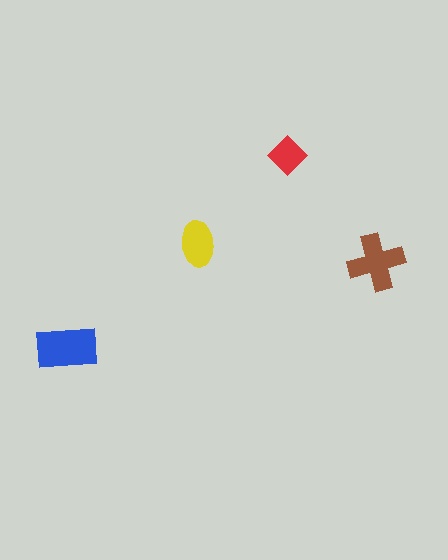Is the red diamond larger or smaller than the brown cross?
Smaller.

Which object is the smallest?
The red diamond.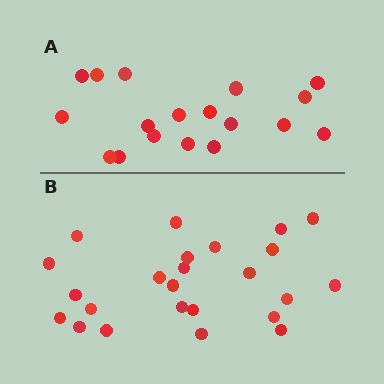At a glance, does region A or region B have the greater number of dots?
Region B (the bottom region) has more dots.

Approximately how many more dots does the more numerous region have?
Region B has about 6 more dots than region A.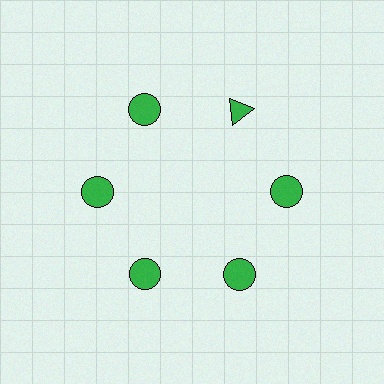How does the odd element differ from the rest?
It has a different shape: triangle instead of circle.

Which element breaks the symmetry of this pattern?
The green triangle at roughly the 1 o'clock position breaks the symmetry. All other shapes are green circles.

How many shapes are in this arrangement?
There are 6 shapes arranged in a ring pattern.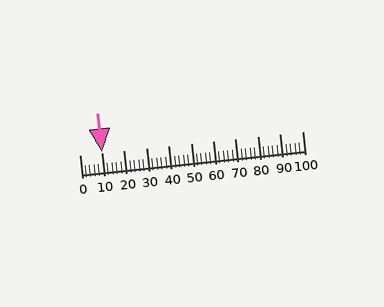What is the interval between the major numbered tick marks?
The major tick marks are spaced 10 units apart.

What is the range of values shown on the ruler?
The ruler shows values from 0 to 100.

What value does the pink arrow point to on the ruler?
The pink arrow points to approximately 10.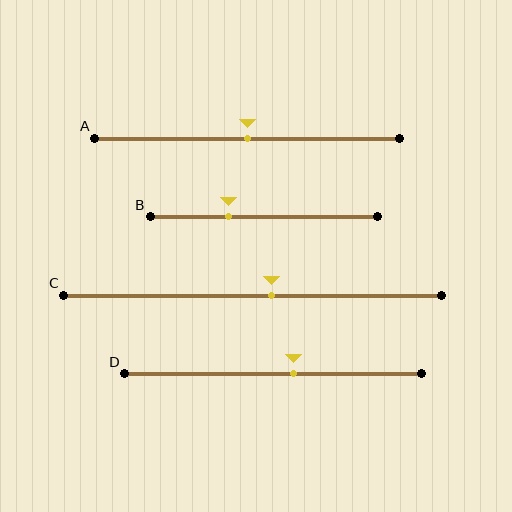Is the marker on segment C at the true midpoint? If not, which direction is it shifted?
No, the marker on segment C is shifted to the right by about 5% of the segment length.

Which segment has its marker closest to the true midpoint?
Segment A has its marker closest to the true midpoint.